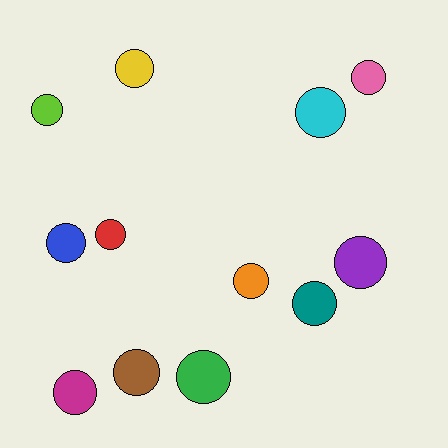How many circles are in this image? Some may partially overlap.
There are 12 circles.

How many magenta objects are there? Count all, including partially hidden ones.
There is 1 magenta object.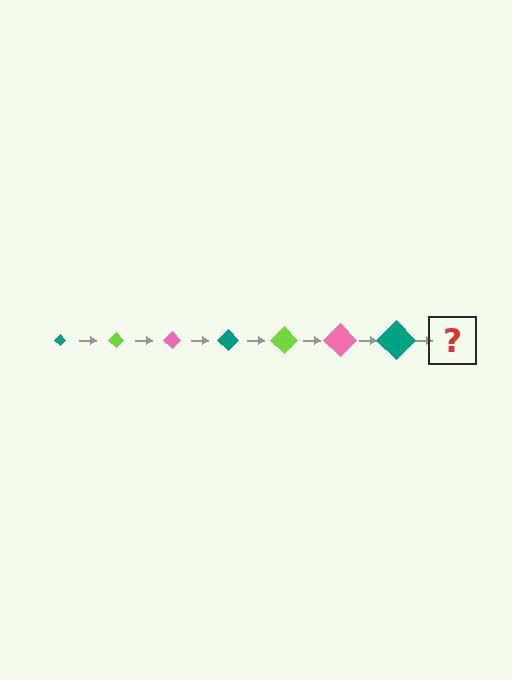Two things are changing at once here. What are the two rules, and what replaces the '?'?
The two rules are that the diamond grows larger each step and the color cycles through teal, lime, and pink. The '?' should be a lime diamond, larger than the previous one.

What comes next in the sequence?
The next element should be a lime diamond, larger than the previous one.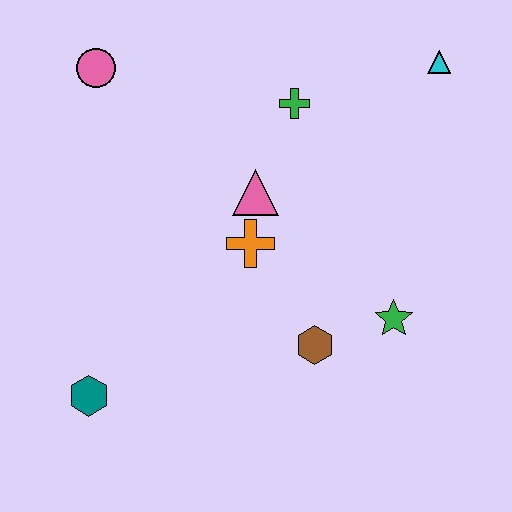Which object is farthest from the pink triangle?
The teal hexagon is farthest from the pink triangle.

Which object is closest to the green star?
The brown hexagon is closest to the green star.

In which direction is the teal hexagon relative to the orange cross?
The teal hexagon is to the left of the orange cross.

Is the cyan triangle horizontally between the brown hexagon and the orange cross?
No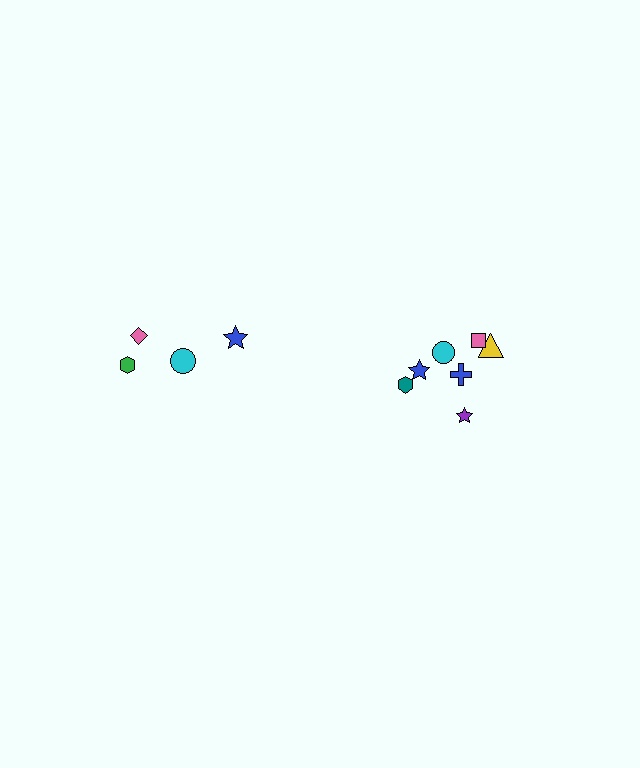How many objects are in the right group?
There are 7 objects.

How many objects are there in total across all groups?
There are 11 objects.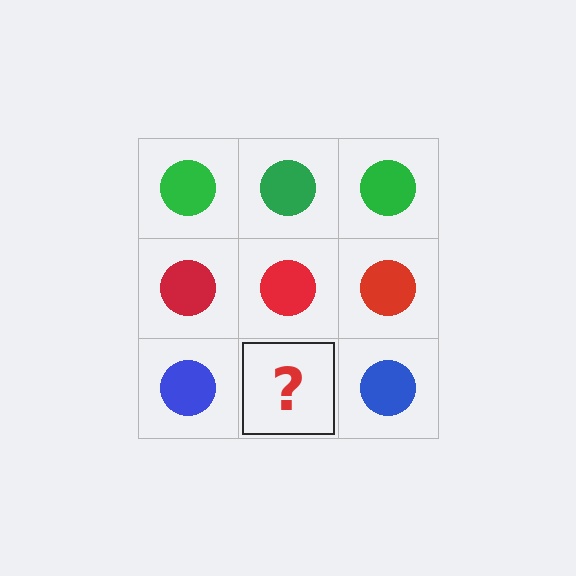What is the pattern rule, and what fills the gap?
The rule is that each row has a consistent color. The gap should be filled with a blue circle.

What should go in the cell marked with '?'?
The missing cell should contain a blue circle.